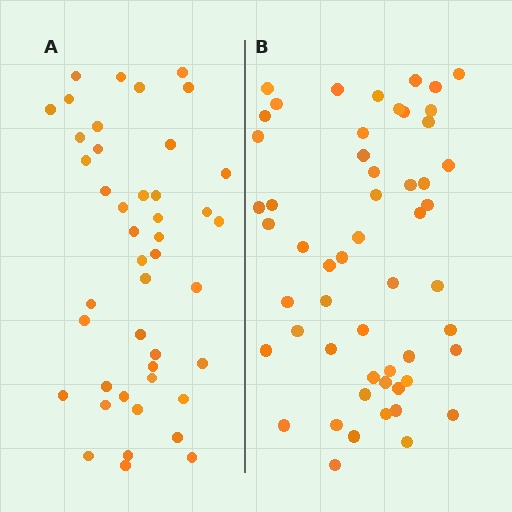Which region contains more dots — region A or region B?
Region B (the right region) has more dots.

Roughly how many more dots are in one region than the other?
Region B has roughly 10 or so more dots than region A.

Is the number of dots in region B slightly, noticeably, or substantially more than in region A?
Region B has only slightly more — the two regions are fairly close. The ratio is roughly 1.2 to 1.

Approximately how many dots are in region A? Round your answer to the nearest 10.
About 40 dots. (The exact count is 44, which rounds to 40.)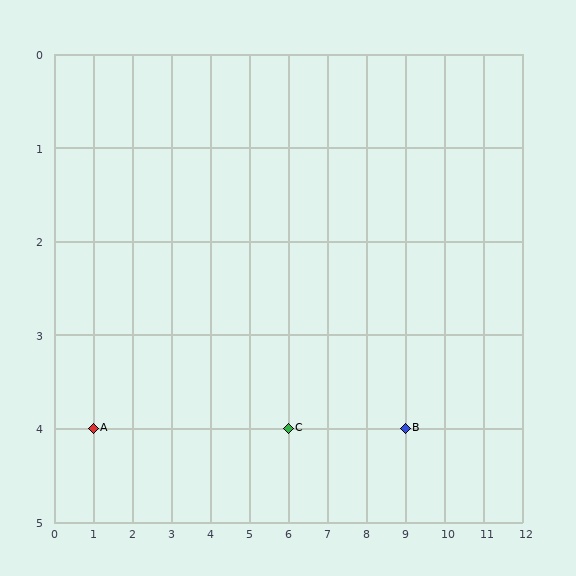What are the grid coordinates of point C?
Point C is at grid coordinates (6, 4).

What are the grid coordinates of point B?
Point B is at grid coordinates (9, 4).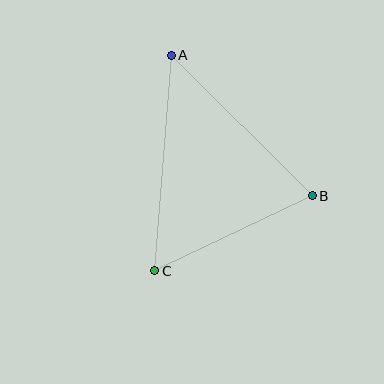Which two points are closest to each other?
Points B and C are closest to each other.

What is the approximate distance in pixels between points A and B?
The distance between A and B is approximately 199 pixels.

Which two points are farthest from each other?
Points A and C are farthest from each other.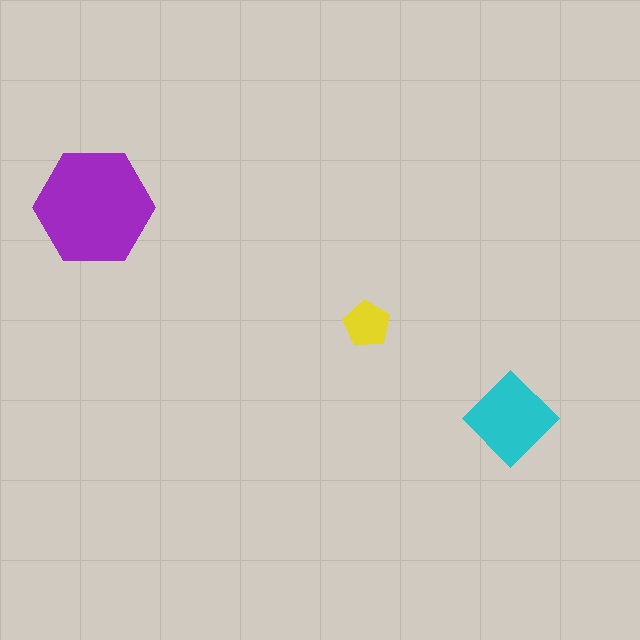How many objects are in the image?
There are 3 objects in the image.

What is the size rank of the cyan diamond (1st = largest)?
2nd.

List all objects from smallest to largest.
The yellow pentagon, the cyan diamond, the purple hexagon.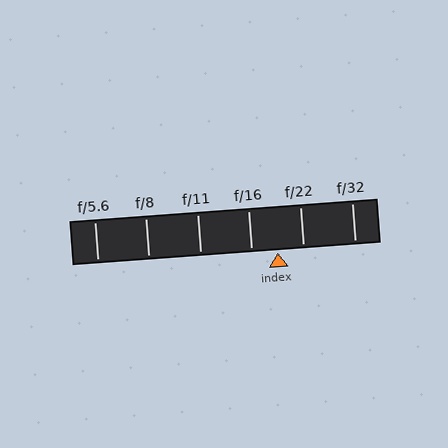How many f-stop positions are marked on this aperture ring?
There are 6 f-stop positions marked.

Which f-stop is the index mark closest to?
The index mark is closest to f/16.